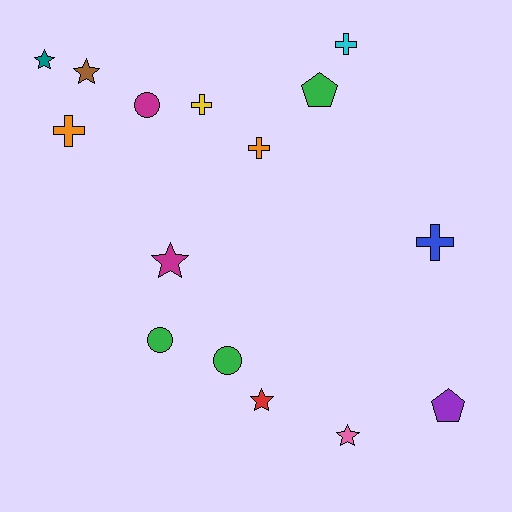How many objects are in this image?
There are 15 objects.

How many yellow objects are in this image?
There is 1 yellow object.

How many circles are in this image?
There are 3 circles.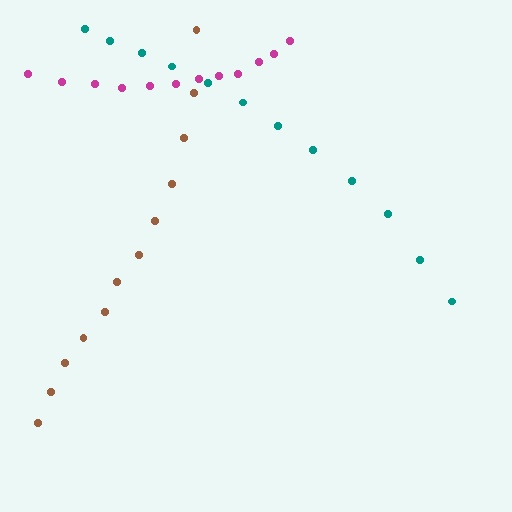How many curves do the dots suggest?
There are 3 distinct paths.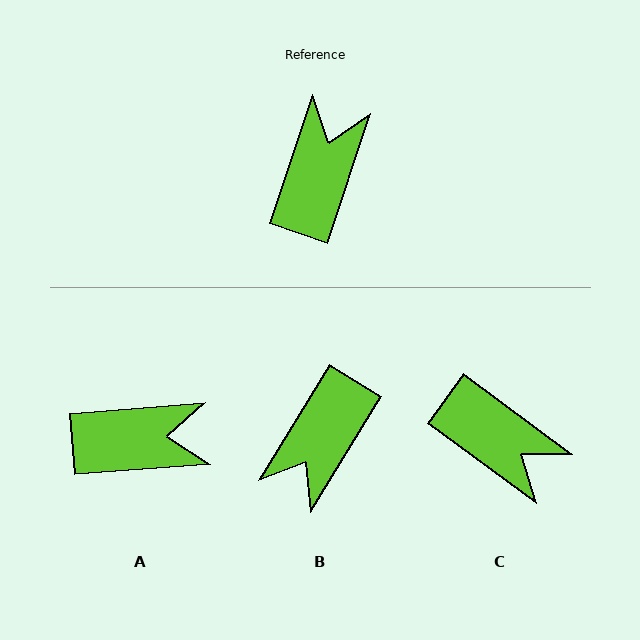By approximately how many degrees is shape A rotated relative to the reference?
Approximately 67 degrees clockwise.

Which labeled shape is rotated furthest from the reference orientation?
B, about 167 degrees away.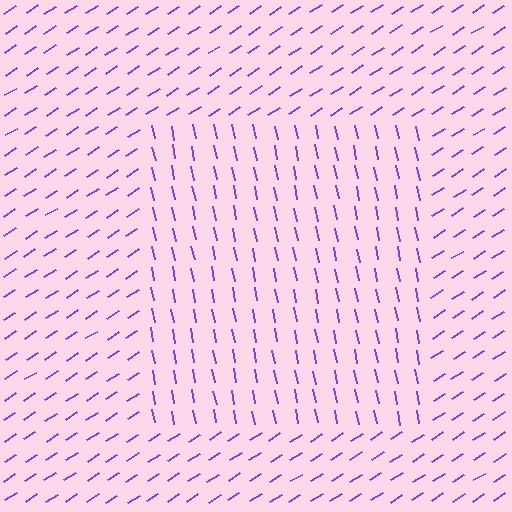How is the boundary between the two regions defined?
The boundary is defined purely by a change in line orientation (approximately 69 degrees difference). All lines are the same color and thickness.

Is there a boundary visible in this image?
Yes, there is a texture boundary formed by a change in line orientation.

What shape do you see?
I see a rectangle.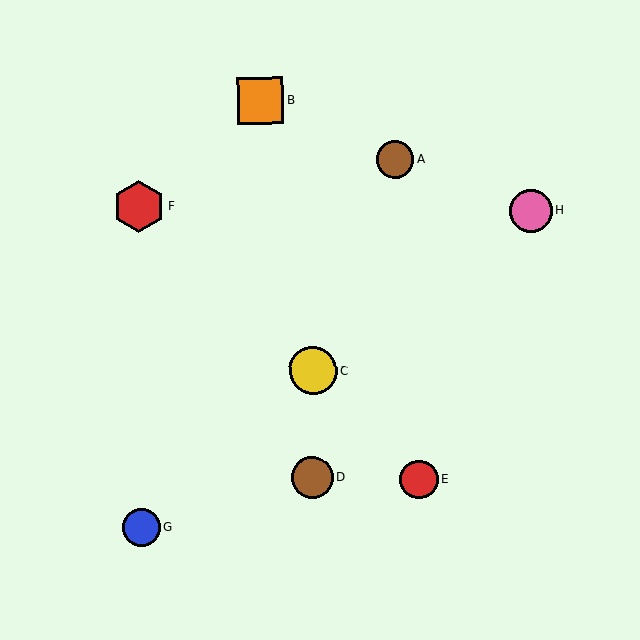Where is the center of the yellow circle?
The center of the yellow circle is at (313, 371).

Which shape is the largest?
The red hexagon (labeled F) is the largest.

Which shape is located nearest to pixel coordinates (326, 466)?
The brown circle (labeled D) at (312, 478) is nearest to that location.